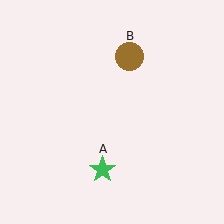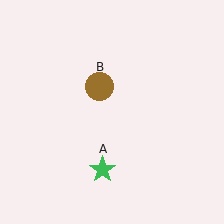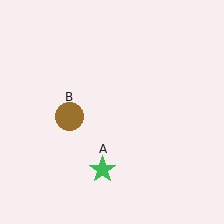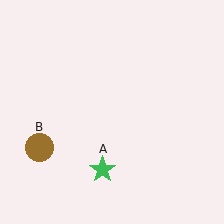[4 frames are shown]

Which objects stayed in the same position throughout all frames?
Green star (object A) remained stationary.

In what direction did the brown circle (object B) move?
The brown circle (object B) moved down and to the left.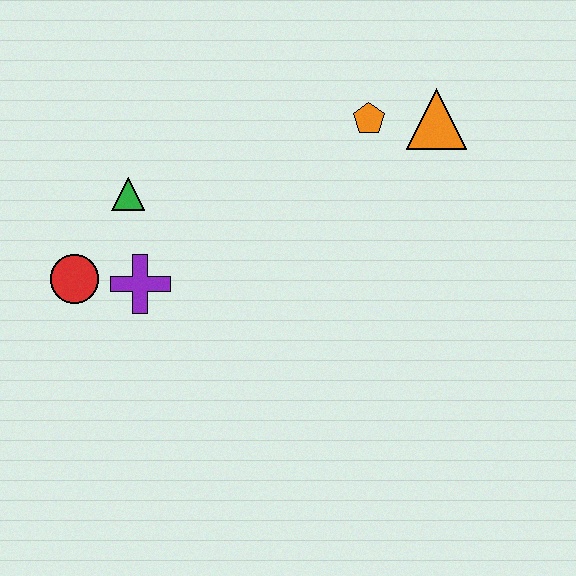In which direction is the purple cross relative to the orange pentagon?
The purple cross is to the left of the orange pentagon.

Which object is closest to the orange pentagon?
The orange triangle is closest to the orange pentagon.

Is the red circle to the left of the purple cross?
Yes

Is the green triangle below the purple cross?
No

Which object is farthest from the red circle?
The orange triangle is farthest from the red circle.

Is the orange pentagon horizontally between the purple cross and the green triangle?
No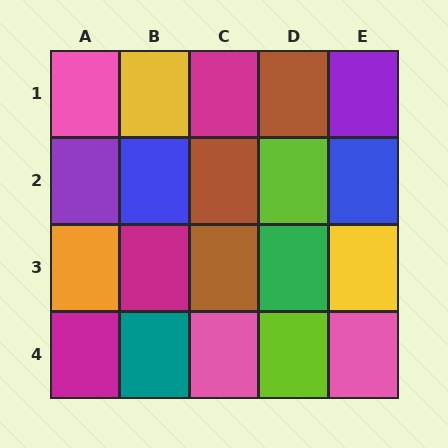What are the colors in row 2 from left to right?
Purple, blue, brown, lime, blue.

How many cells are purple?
2 cells are purple.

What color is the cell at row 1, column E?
Purple.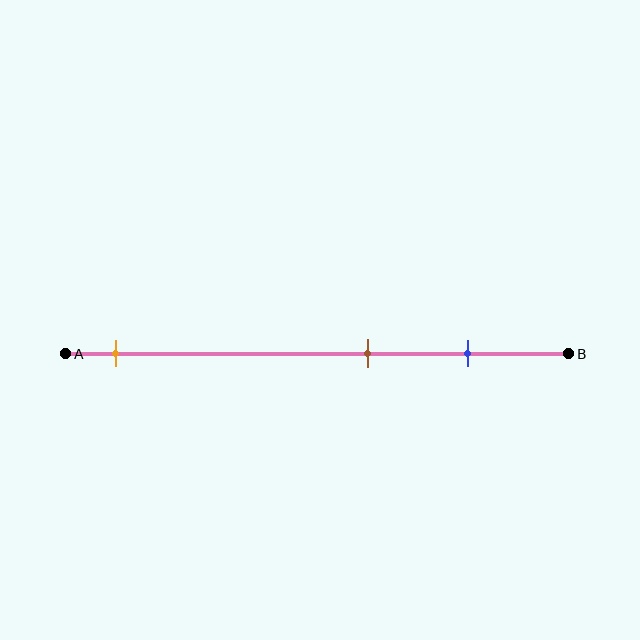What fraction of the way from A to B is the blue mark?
The blue mark is approximately 80% (0.8) of the way from A to B.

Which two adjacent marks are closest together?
The brown and blue marks are the closest adjacent pair.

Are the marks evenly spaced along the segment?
No, the marks are not evenly spaced.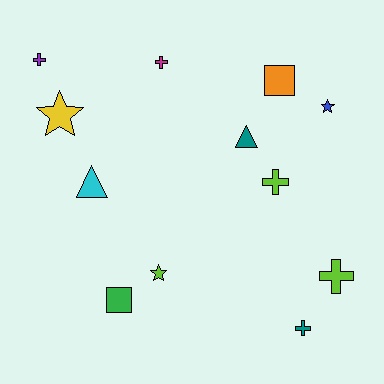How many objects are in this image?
There are 12 objects.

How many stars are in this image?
There are 3 stars.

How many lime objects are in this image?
There are 3 lime objects.